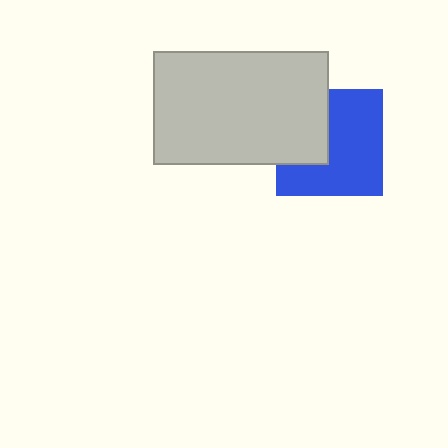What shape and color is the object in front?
The object in front is a light gray rectangle.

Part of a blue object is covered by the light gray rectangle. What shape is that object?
It is a square.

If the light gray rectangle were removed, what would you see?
You would see the complete blue square.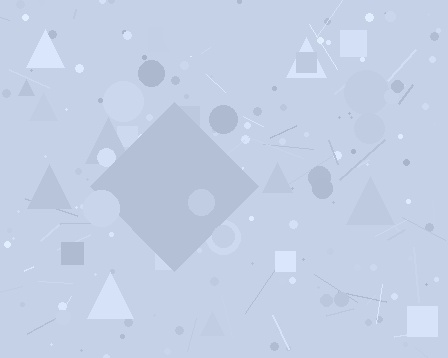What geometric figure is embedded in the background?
A diamond is embedded in the background.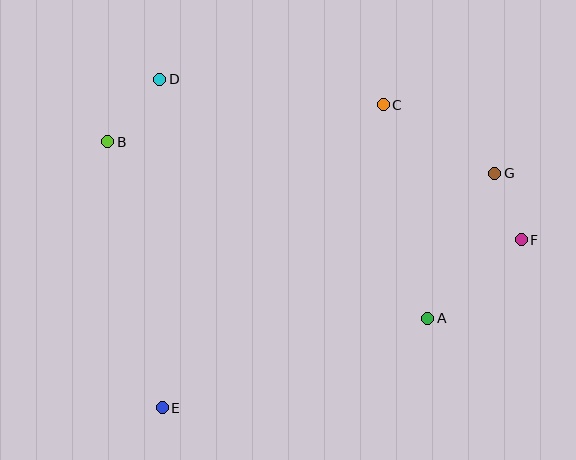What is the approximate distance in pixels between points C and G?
The distance between C and G is approximately 131 pixels.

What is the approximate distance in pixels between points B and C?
The distance between B and C is approximately 278 pixels.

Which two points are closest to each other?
Points F and G are closest to each other.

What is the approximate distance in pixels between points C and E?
The distance between C and E is approximately 375 pixels.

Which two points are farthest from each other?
Points B and F are farthest from each other.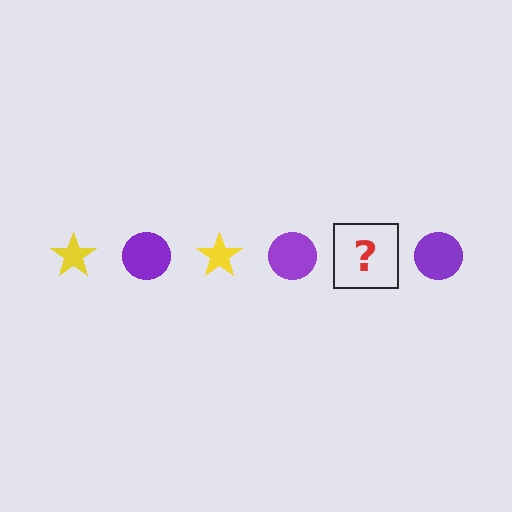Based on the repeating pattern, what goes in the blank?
The blank should be a yellow star.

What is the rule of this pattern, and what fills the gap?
The rule is that the pattern alternates between yellow star and purple circle. The gap should be filled with a yellow star.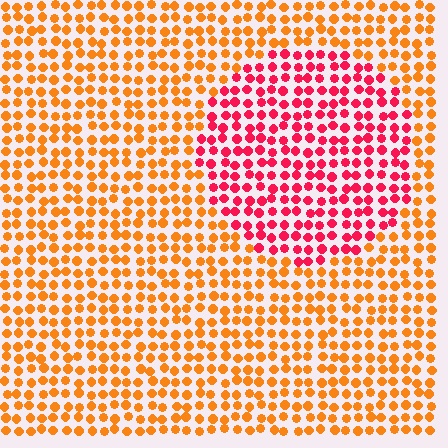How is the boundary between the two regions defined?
The boundary is defined purely by a slight shift in hue (about 45 degrees). Spacing, size, and orientation are identical on both sides.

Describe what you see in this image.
The image is filled with small orange elements in a uniform arrangement. A circle-shaped region is visible where the elements are tinted to a slightly different hue, forming a subtle color boundary.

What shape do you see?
I see a circle.